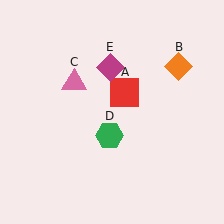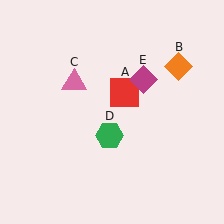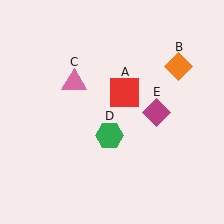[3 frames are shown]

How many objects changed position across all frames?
1 object changed position: magenta diamond (object E).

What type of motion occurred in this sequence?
The magenta diamond (object E) rotated clockwise around the center of the scene.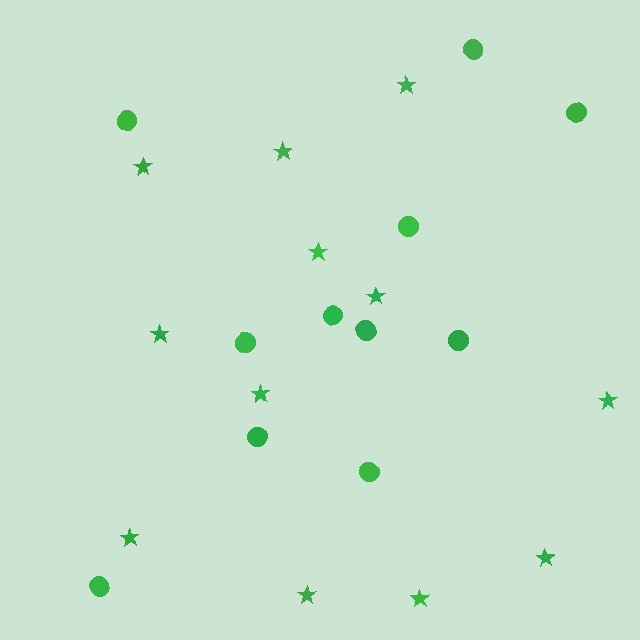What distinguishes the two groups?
There are 2 groups: one group of stars (12) and one group of circles (11).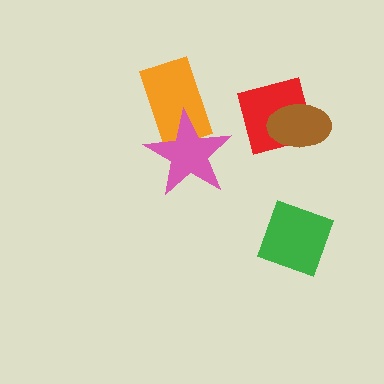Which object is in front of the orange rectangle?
The pink star is in front of the orange rectangle.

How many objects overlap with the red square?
1 object overlaps with the red square.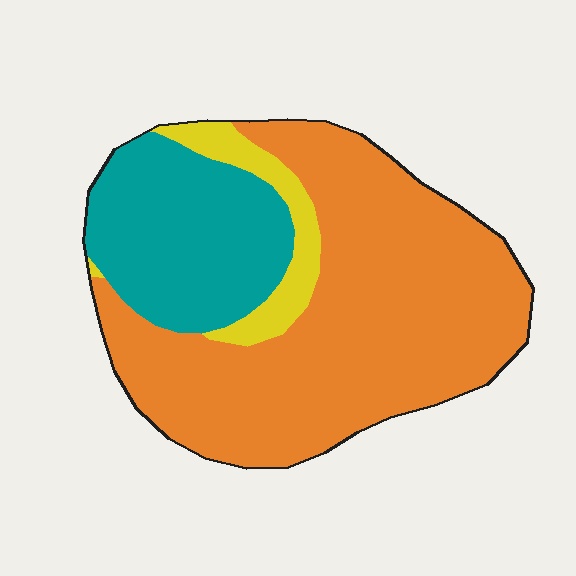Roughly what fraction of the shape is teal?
Teal takes up between a quarter and a half of the shape.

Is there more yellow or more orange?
Orange.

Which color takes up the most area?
Orange, at roughly 65%.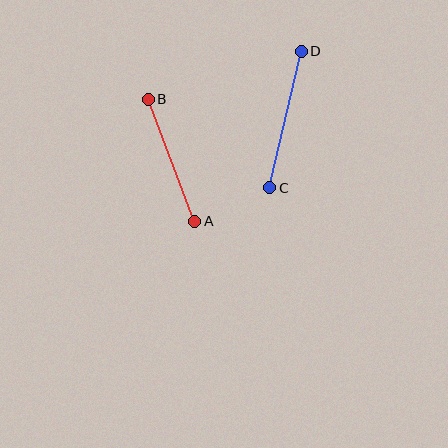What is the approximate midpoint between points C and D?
The midpoint is at approximately (286, 120) pixels.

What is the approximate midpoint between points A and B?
The midpoint is at approximately (172, 160) pixels.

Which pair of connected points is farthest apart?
Points C and D are farthest apart.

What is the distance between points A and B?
The distance is approximately 131 pixels.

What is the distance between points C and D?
The distance is approximately 140 pixels.